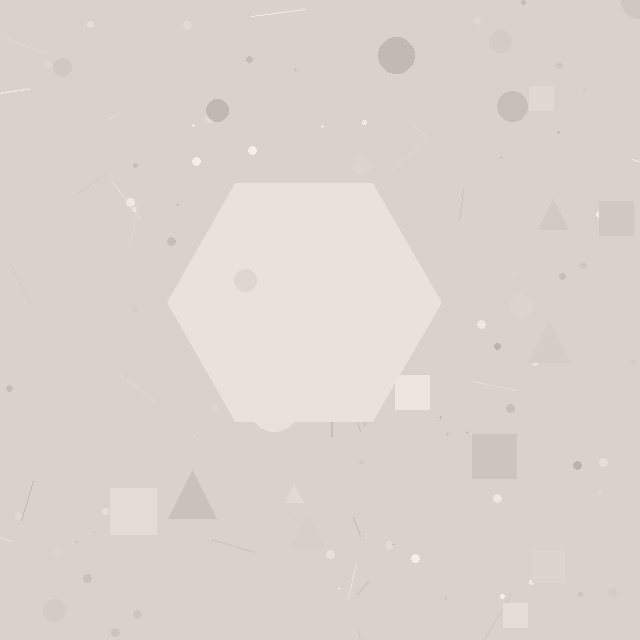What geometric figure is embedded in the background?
A hexagon is embedded in the background.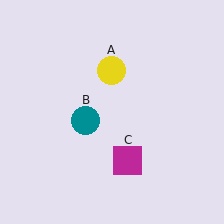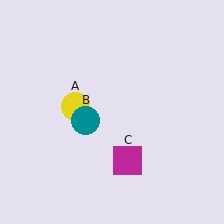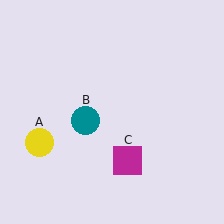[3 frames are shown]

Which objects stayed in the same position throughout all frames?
Teal circle (object B) and magenta square (object C) remained stationary.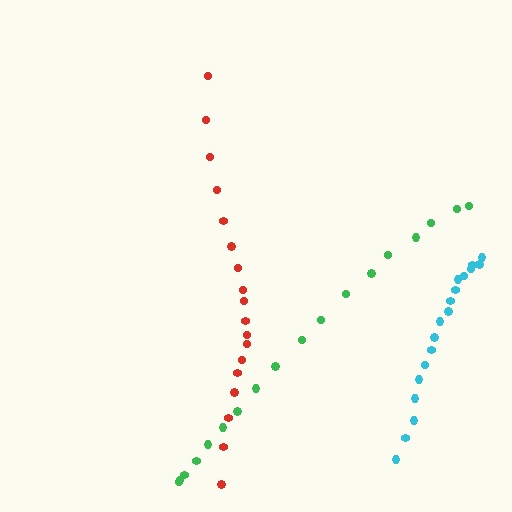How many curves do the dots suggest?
There are 3 distinct paths.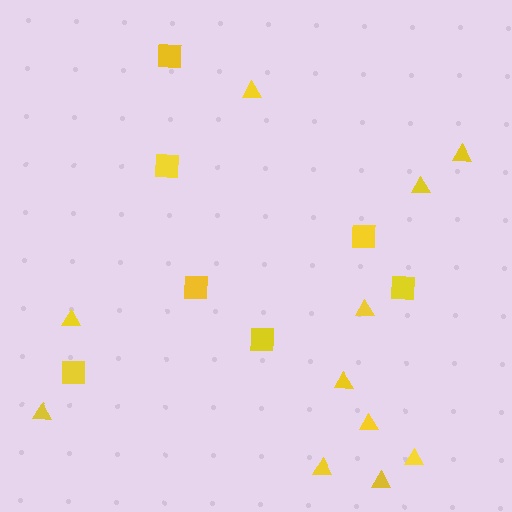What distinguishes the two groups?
There are 2 groups: one group of triangles (11) and one group of squares (7).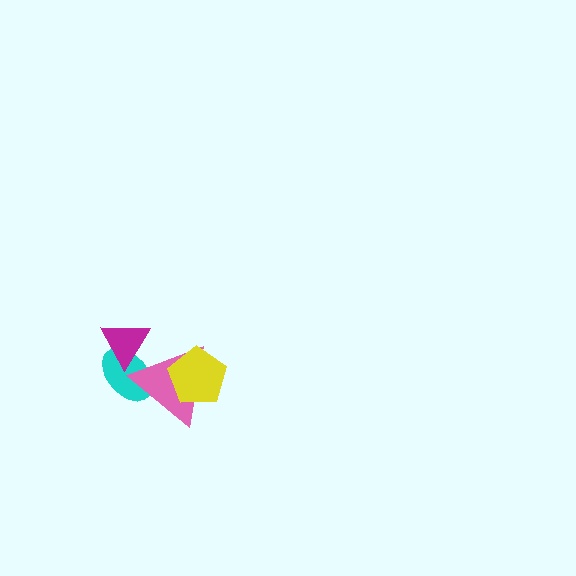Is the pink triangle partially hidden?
Yes, it is partially covered by another shape.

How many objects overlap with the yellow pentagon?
1 object overlaps with the yellow pentagon.